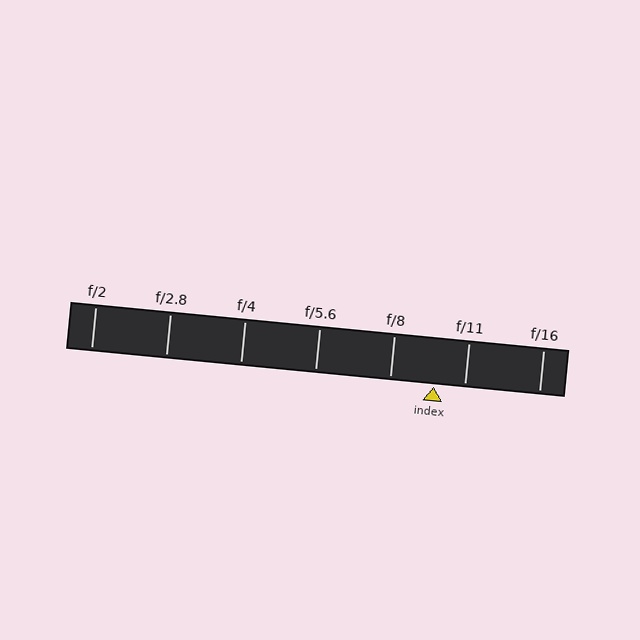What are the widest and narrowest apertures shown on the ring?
The widest aperture shown is f/2 and the narrowest is f/16.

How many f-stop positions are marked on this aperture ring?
There are 7 f-stop positions marked.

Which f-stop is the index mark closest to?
The index mark is closest to f/11.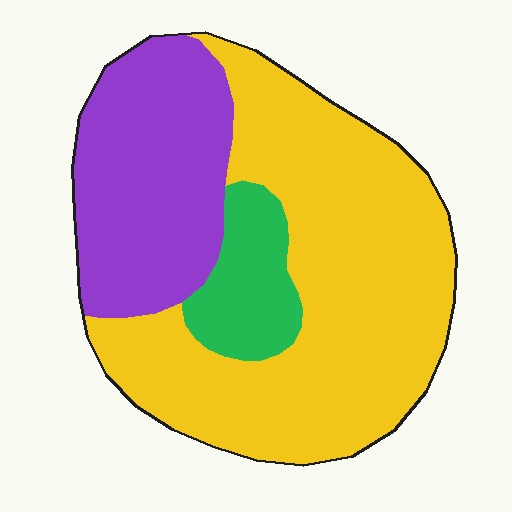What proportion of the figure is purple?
Purple covers 29% of the figure.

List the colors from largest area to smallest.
From largest to smallest: yellow, purple, green.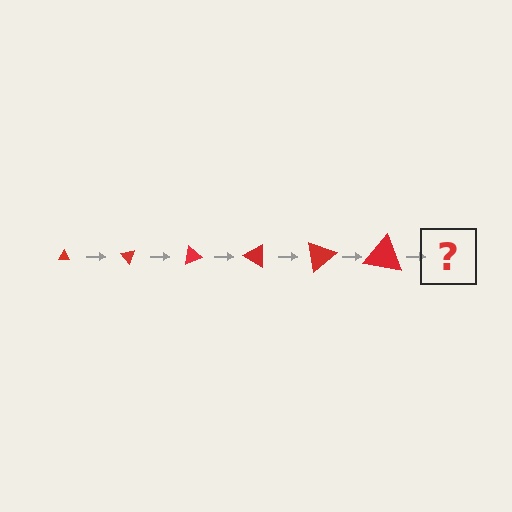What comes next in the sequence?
The next element should be a triangle, larger than the previous one and rotated 300 degrees from the start.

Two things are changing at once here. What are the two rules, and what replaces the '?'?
The two rules are that the triangle grows larger each step and it rotates 50 degrees each step. The '?' should be a triangle, larger than the previous one and rotated 300 degrees from the start.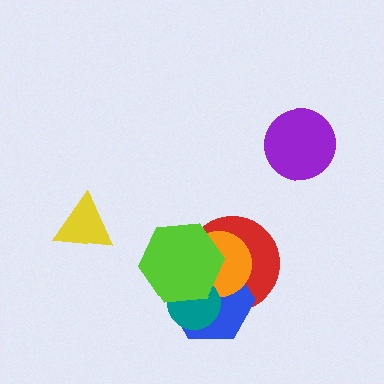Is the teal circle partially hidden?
Yes, it is partially covered by another shape.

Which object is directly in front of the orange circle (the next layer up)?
The teal circle is directly in front of the orange circle.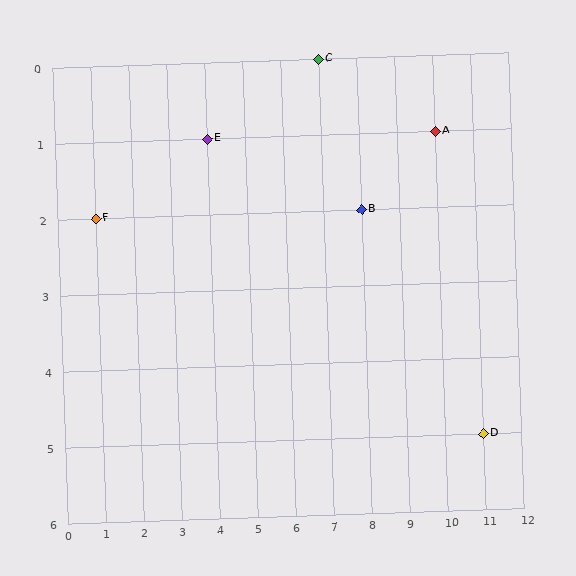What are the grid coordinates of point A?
Point A is at grid coordinates (10, 1).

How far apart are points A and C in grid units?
Points A and C are 3 columns and 1 row apart (about 3.2 grid units diagonally).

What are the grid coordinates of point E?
Point E is at grid coordinates (4, 1).